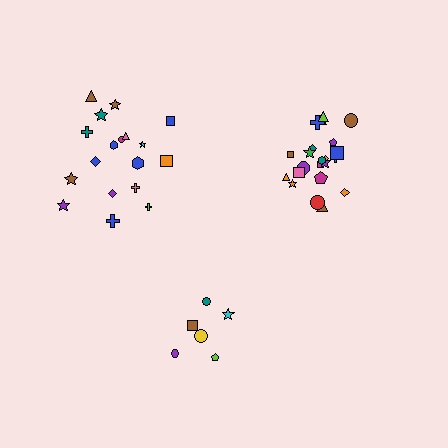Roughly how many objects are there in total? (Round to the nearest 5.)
Roughly 45 objects in total.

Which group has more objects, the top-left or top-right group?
The top-right group.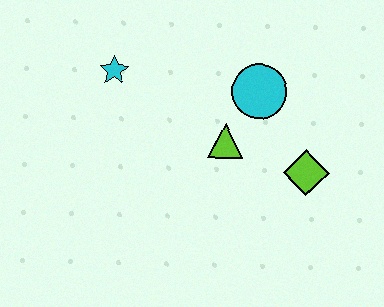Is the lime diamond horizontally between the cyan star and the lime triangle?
No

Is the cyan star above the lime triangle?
Yes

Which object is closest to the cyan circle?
The lime triangle is closest to the cyan circle.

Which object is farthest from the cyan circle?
The cyan star is farthest from the cyan circle.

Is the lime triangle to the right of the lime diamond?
No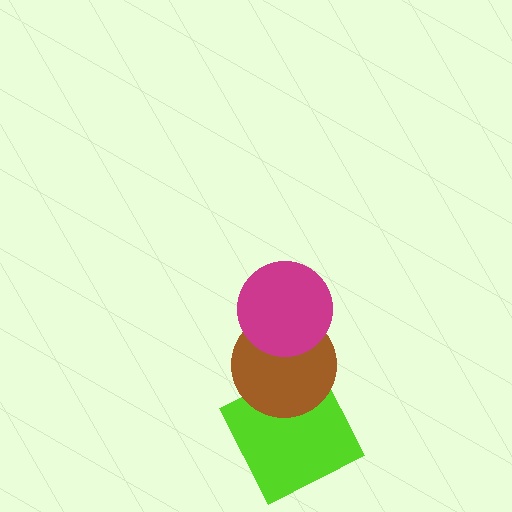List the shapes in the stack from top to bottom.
From top to bottom: the magenta circle, the brown circle, the lime square.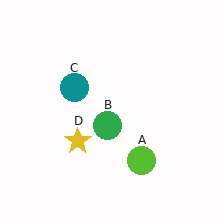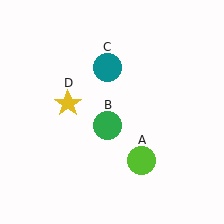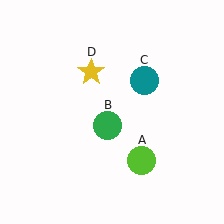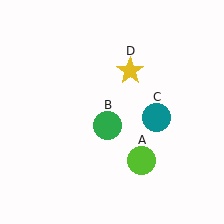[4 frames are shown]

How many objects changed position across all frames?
2 objects changed position: teal circle (object C), yellow star (object D).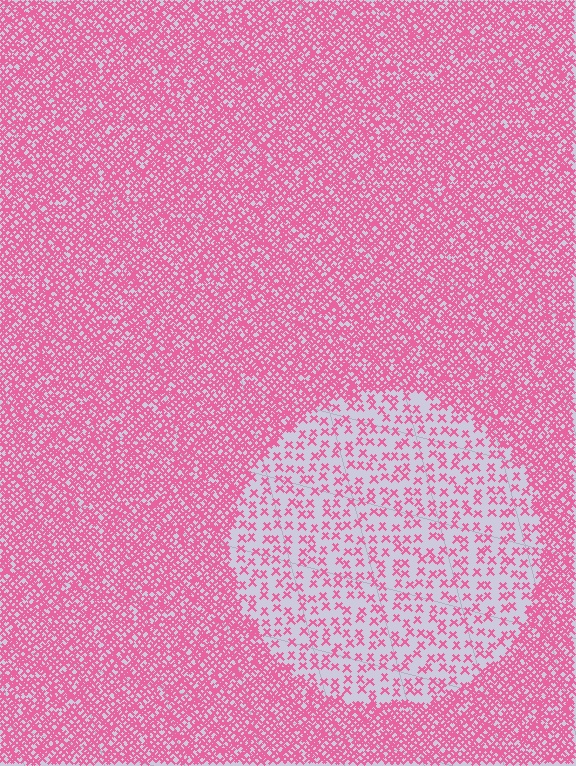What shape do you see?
I see a circle.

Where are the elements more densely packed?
The elements are more densely packed outside the circle boundary.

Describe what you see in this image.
The image contains small pink elements arranged at two different densities. A circle-shaped region is visible where the elements are less densely packed than the surrounding area.